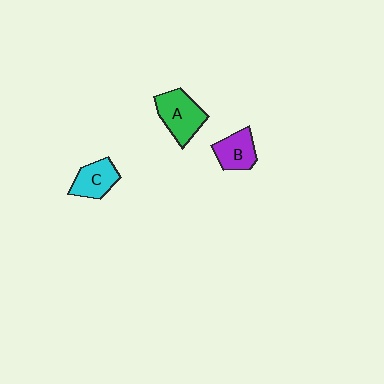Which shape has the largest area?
Shape A (green).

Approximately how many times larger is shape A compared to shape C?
Approximately 1.3 times.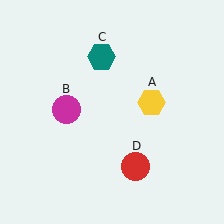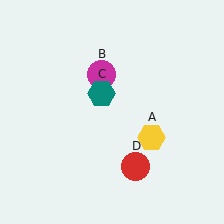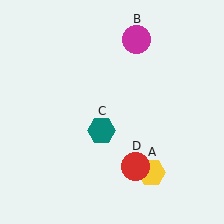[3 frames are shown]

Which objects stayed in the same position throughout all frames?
Red circle (object D) remained stationary.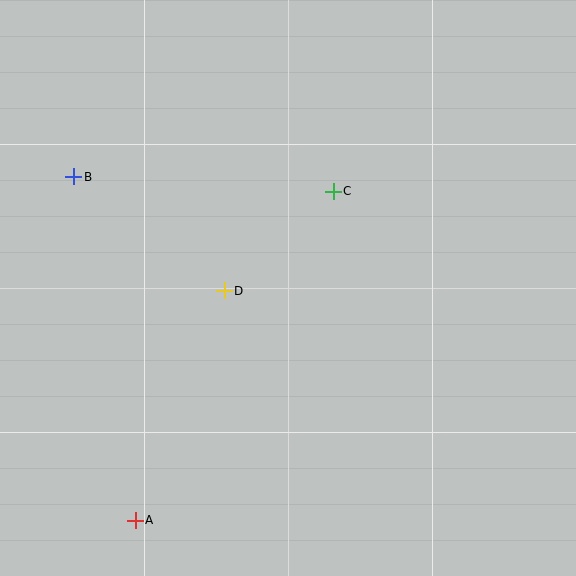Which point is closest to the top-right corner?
Point C is closest to the top-right corner.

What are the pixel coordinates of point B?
Point B is at (74, 177).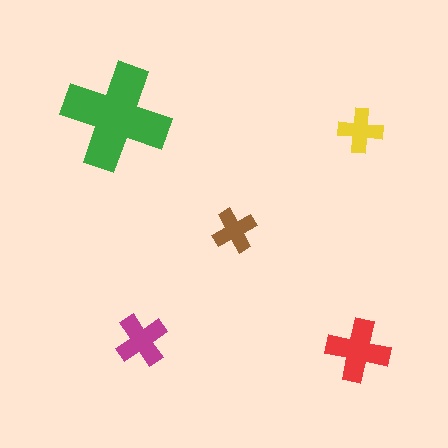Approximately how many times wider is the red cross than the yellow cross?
About 1.5 times wider.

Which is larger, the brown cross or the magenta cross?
The magenta one.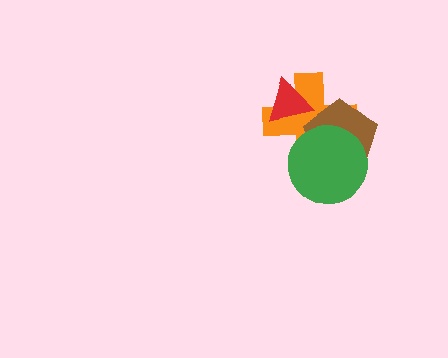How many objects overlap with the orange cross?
3 objects overlap with the orange cross.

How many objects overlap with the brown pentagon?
2 objects overlap with the brown pentagon.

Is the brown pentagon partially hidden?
Yes, it is partially covered by another shape.